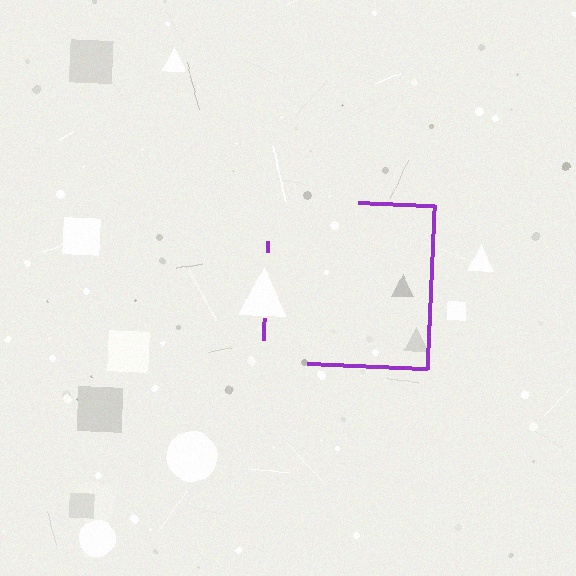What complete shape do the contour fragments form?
The contour fragments form a square.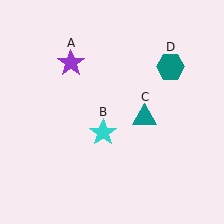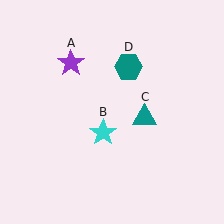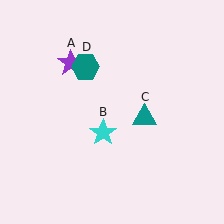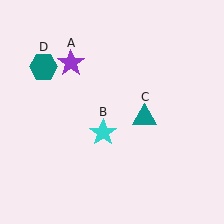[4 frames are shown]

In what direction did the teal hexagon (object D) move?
The teal hexagon (object D) moved left.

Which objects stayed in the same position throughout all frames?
Purple star (object A) and cyan star (object B) and teal triangle (object C) remained stationary.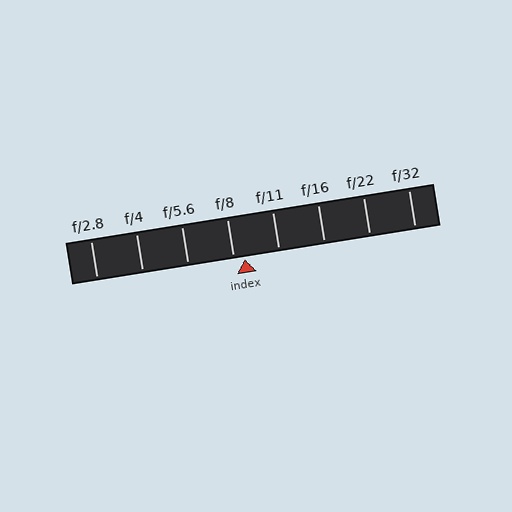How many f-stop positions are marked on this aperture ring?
There are 8 f-stop positions marked.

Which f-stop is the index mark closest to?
The index mark is closest to f/8.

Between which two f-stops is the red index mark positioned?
The index mark is between f/8 and f/11.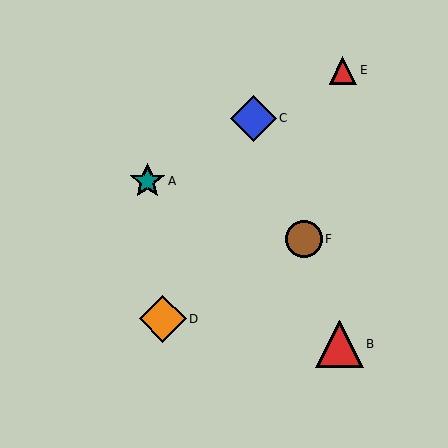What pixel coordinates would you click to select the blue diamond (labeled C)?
Click at (253, 118) to select the blue diamond C.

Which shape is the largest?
The red triangle (labeled B) is the largest.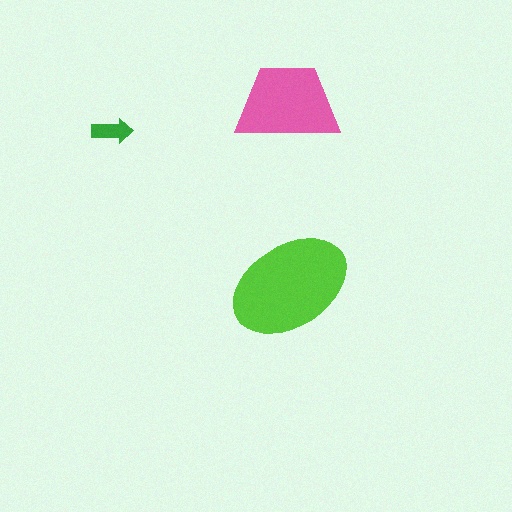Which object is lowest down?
The lime ellipse is bottommost.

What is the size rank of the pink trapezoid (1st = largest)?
2nd.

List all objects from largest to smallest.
The lime ellipse, the pink trapezoid, the green arrow.